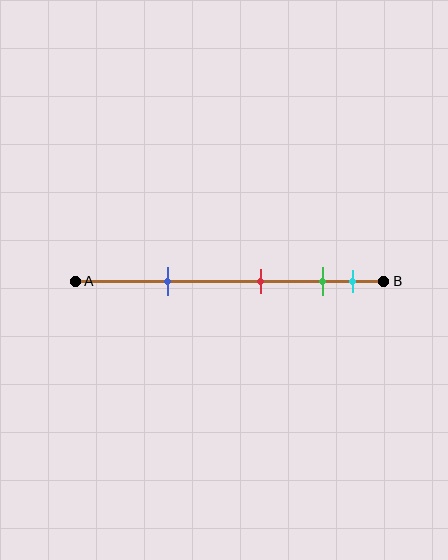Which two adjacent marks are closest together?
The green and cyan marks are the closest adjacent pair.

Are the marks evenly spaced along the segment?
No, the marks are not evenly spaced.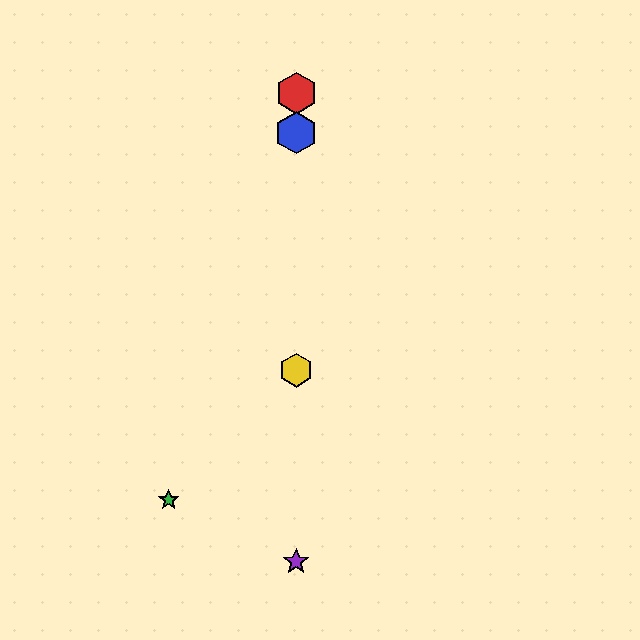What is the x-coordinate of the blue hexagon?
The blue hexagon is at x≈296.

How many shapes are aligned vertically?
4 shapes (the red hexagon, the blue hexagon, the yellow hexagon, the purple star) are aligned vertically.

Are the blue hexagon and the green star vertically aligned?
No, the blue hexagon is at x≈296 and the green star is at x≈169.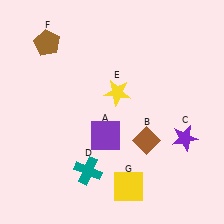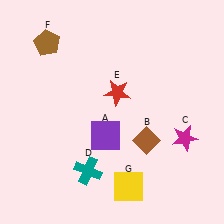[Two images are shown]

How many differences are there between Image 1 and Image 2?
There are 2 differences between the two images.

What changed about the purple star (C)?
In Image 1, C is purple. In Image 2, it changed to magenta.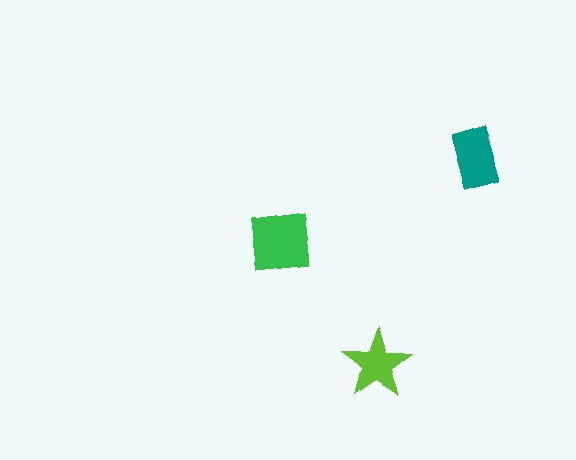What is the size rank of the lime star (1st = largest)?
3rd.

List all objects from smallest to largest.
The lime star, the teal rectangle, the green square.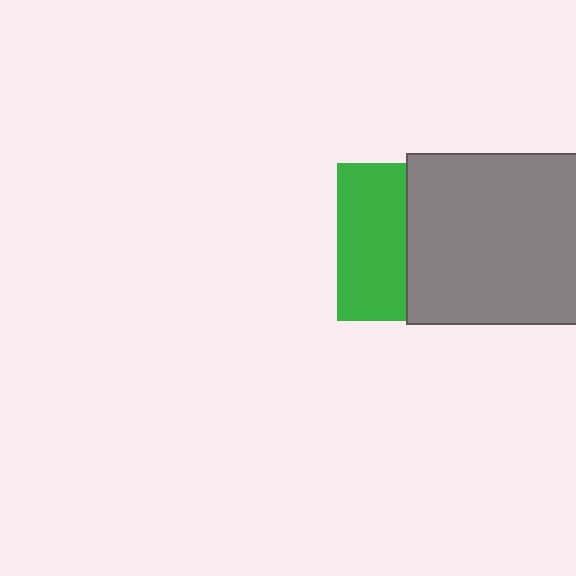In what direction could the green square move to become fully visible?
The green square could move left. That would shift it out from behind the gray rectangle entirely.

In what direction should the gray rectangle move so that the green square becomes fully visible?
The gray rectangle should move right. That is the shortest direction to clear the overlap and leave the green square fully visible.